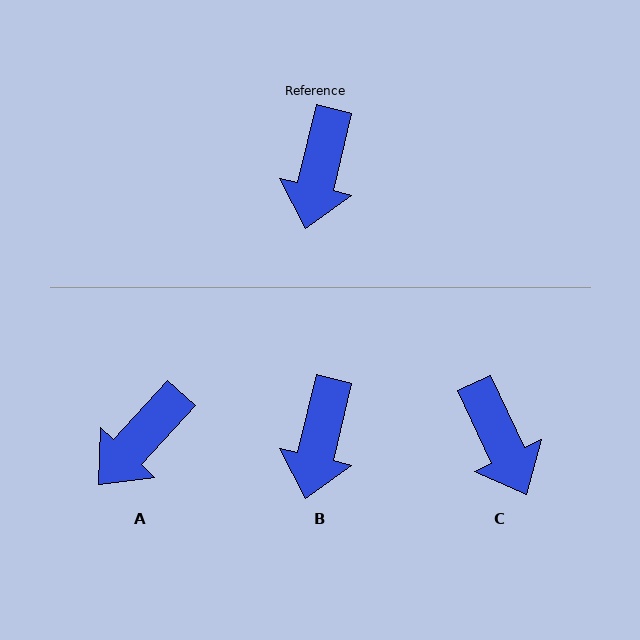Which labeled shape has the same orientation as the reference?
B.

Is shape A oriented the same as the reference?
No, it is off by about 29 degrees.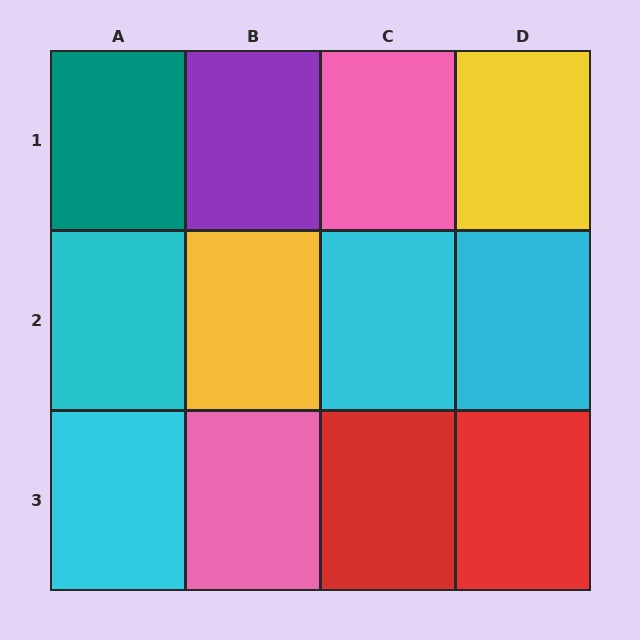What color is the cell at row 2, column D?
Cyan.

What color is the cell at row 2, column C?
Cyan.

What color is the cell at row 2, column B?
Yellow.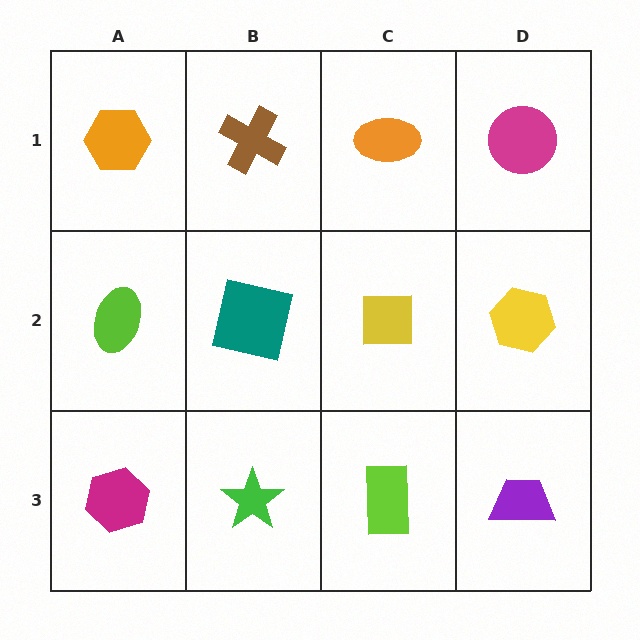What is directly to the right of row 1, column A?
A brown cross.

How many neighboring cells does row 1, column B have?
3.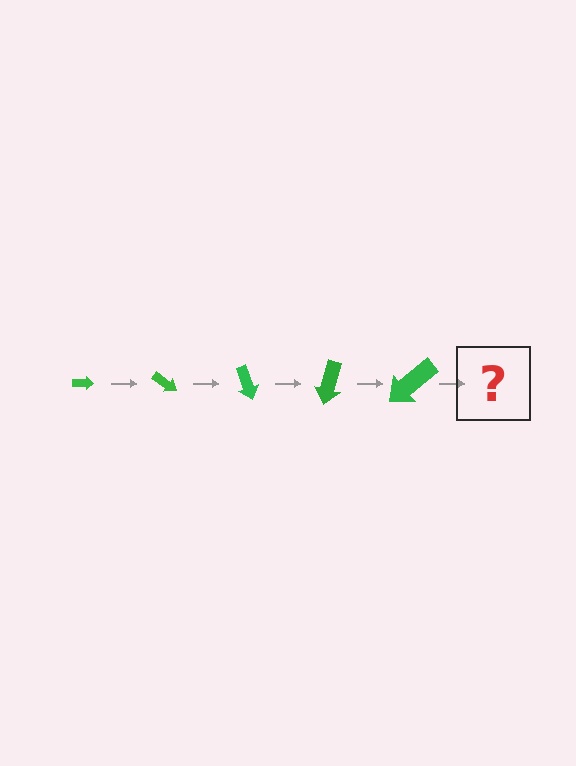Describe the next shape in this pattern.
It should be an arrow, larger than the previous one and rotated 175 degrees from the start.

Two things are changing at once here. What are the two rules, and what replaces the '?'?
The two rules are that the arrow grows larger each step and it rotates 35 degrees each step. The '?' should be an arrow, larger than the previous one and rotated 175 degrees from the start.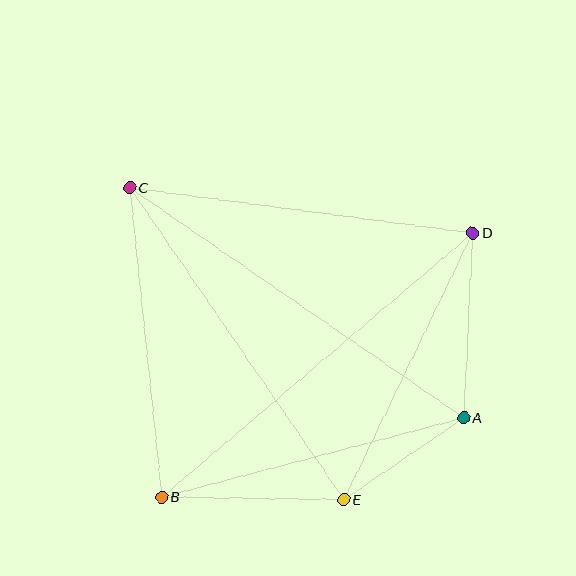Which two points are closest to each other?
Points A and E are closest to each other.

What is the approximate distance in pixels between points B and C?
The distance between B and C is approximately 311 pixels.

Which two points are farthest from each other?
Points B and D are farthest from each other.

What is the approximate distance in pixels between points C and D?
The distance between C and D is approximately 346 pixels.